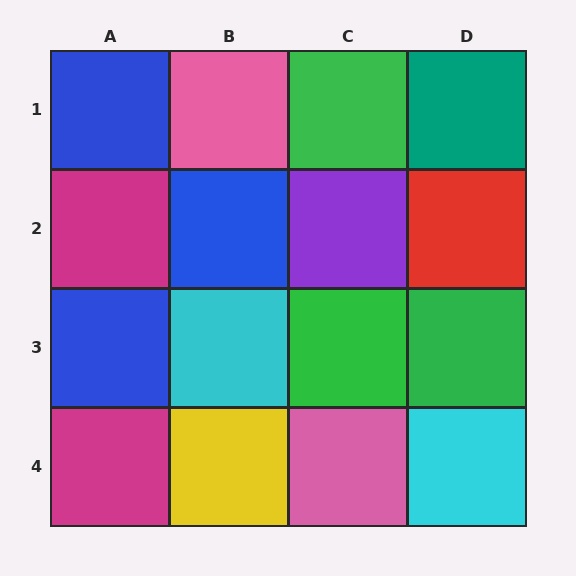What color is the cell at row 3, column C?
Green.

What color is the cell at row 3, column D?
Green.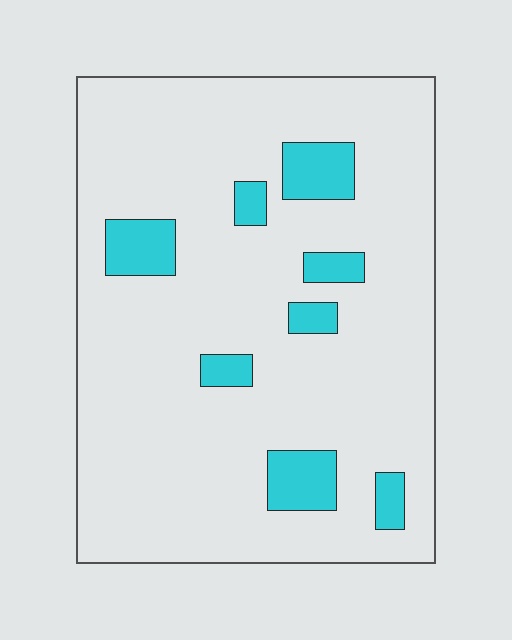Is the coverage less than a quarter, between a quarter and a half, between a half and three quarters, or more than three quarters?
Less than a quarter.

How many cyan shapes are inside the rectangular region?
8.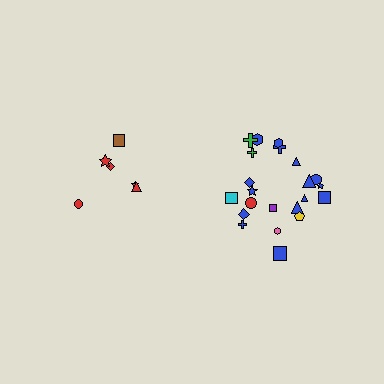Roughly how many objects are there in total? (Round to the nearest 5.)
Roughly 30 objects in total.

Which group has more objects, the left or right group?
The right group.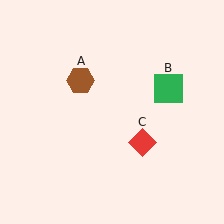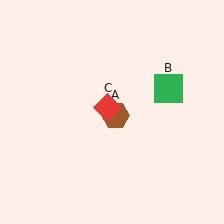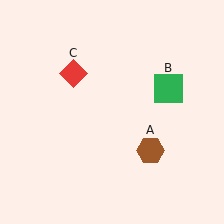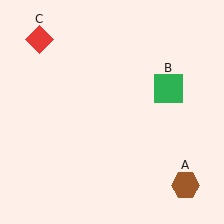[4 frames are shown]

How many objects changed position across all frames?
2 objects changed position: brown hexagon (object A), red diamond (object C).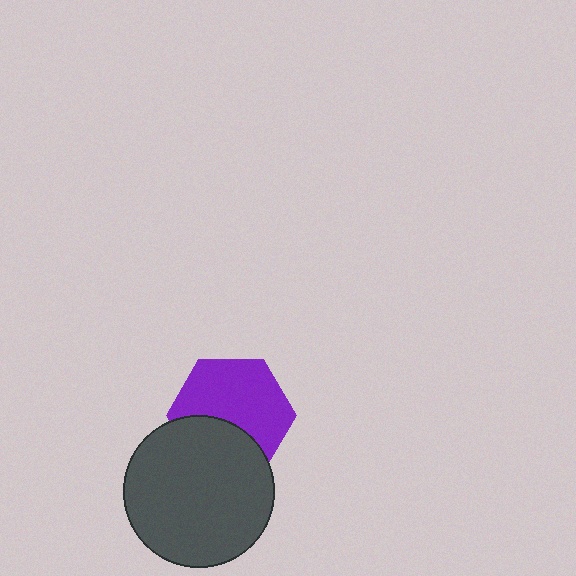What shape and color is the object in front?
The object in front is a dark gray circle.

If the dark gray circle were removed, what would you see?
You would see the complete purple hexagon.